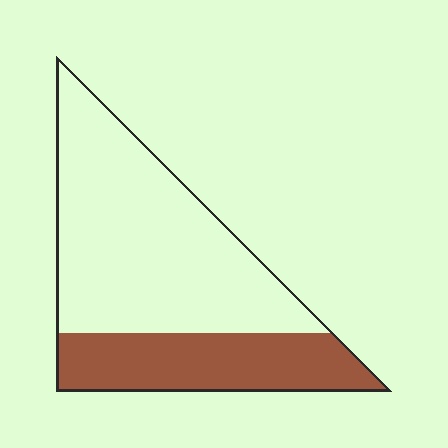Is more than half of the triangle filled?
No.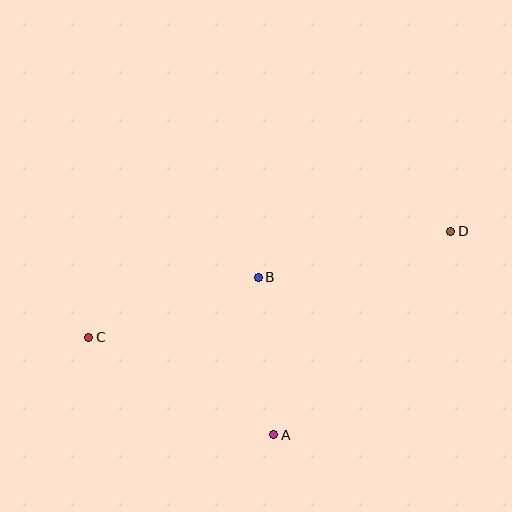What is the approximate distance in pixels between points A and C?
The distance between A and C is approximately 209 pixels.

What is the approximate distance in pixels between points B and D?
The distance between B and D is approximately 198 pixels.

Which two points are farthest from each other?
Points C and D are farthest from each other.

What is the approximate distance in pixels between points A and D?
The distance between A and D is approximately 270 pixels.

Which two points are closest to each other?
Points A and B are closest to each other.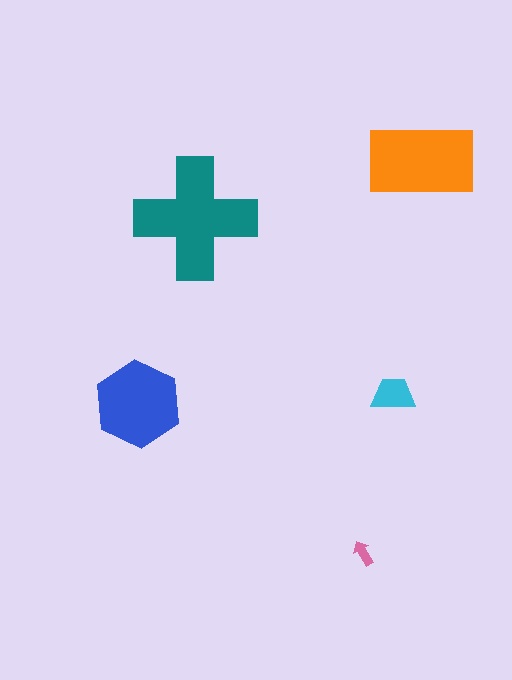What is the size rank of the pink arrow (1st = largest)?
5th.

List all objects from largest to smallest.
The teal cross, the orange rectangle, the blue hexagon, the cyan trapezoid, the pink arrow.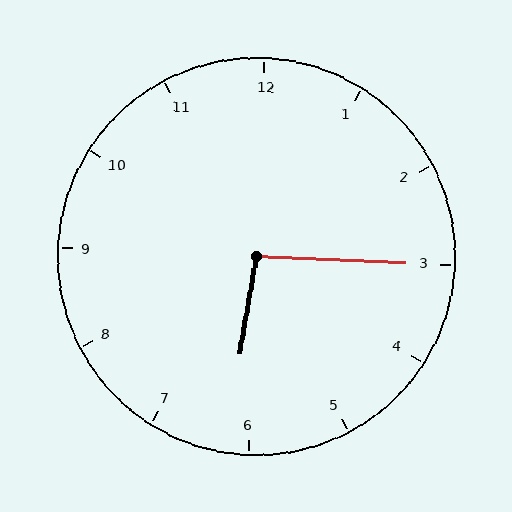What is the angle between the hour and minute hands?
Approximately 98 degrees.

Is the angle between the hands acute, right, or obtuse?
It is obtuse.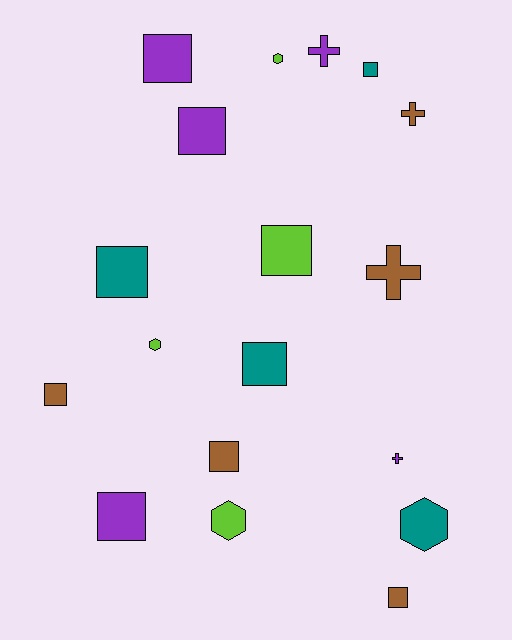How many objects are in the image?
There are 18 objects.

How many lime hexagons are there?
There are 3 lime hexagons.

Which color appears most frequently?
Purple, with 5 objects.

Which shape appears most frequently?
Square, with 10 objects.